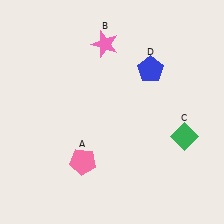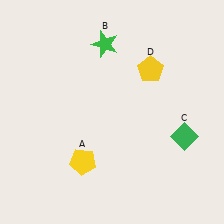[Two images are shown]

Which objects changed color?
A changed from pink to yellow. B changed from pink to green. D changed from blue to yellow.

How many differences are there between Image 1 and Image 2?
There are 3 differences between the two images.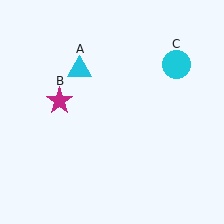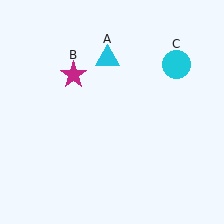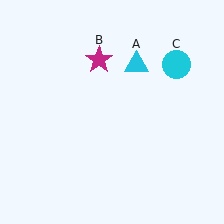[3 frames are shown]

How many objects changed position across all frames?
2 objects changed position: cyan triangle (object A), magenta star (object B).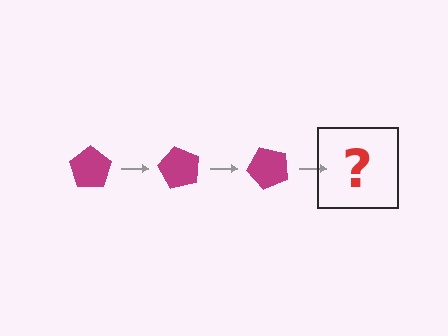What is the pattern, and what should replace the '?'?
The pattern is that the pentagon rotates 60 degrees each step. The '?' should be a magenta pentagon rotated 180 degrees.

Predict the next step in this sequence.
The next step is a magenta pentagon rotated 180 degrees.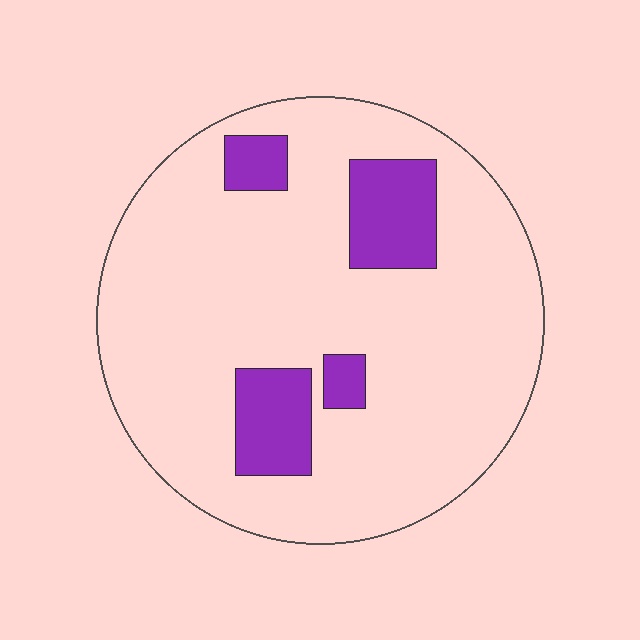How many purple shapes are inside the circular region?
4.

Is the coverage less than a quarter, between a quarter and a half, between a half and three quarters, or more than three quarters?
Less than a quarter.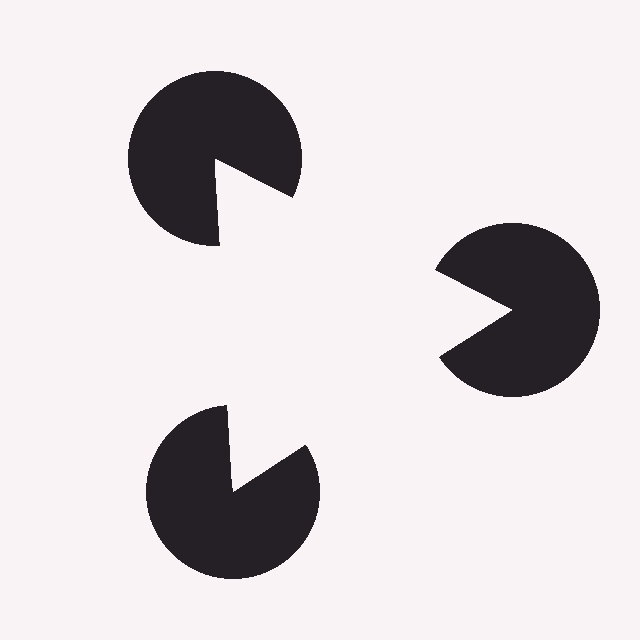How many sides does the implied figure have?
3 sides.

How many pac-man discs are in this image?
There are 3 — one at each vertex of the illusory triangle.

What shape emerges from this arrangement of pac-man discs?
An illusory triangle — its edges are inferred from the aligned wedge cuts in the pac-man discs, not physically drawn.